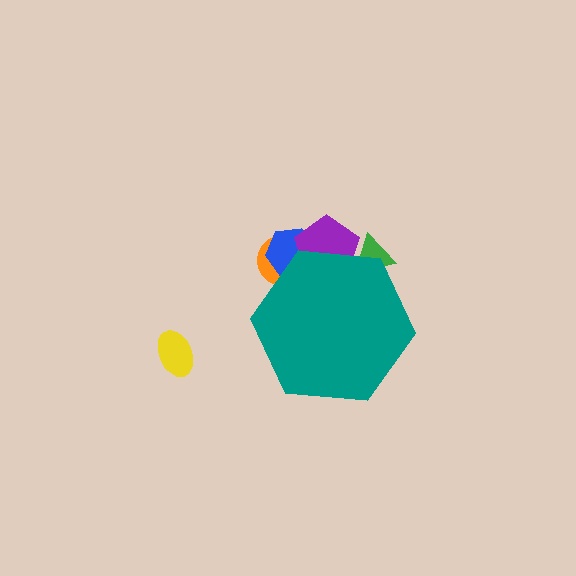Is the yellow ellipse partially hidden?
No, the yellow ellipse is fully visible.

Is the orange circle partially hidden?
Yes, the orange circle is partially hidden behind the teal hexagon.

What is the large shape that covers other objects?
A teal hexagon.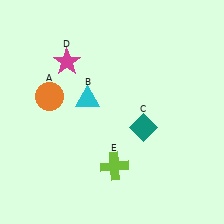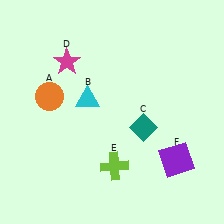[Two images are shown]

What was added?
A purple square (F) was added in Image 2.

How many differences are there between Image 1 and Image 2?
There is 1 difference between the two images.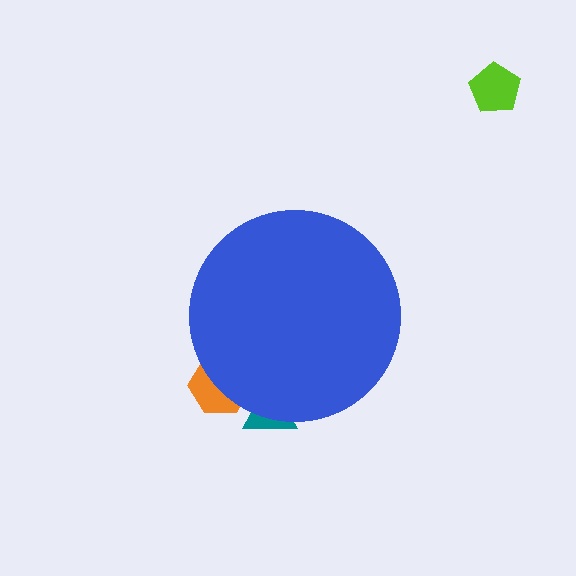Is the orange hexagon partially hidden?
Yes, the orange hexagon is partially hidden behind the blue circle.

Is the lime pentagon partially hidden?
No, the lime pentagon is fully visible.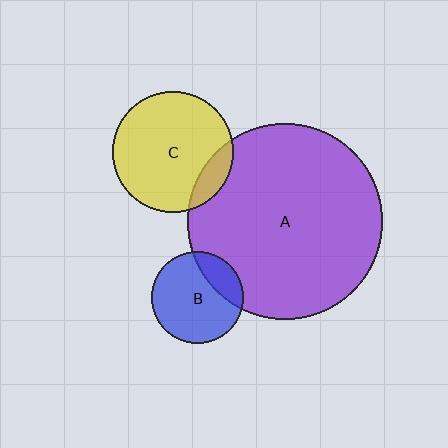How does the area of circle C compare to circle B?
Approximately 1.7 times.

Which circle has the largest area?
Circle A (purple).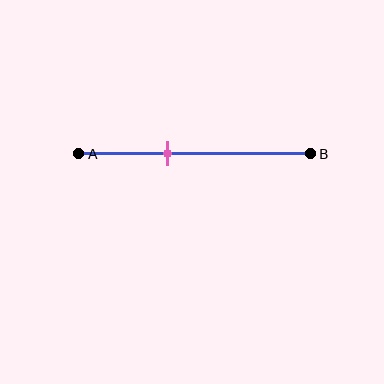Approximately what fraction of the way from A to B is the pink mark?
The pink mark is approximately 40% of the way from A to B.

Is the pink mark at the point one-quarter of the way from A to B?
No, the mark is at about 40% from A, not at the 25% one-quarter point.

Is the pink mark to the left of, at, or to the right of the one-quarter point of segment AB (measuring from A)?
The pink mark is to the right of the one-quarter point of segment AB.